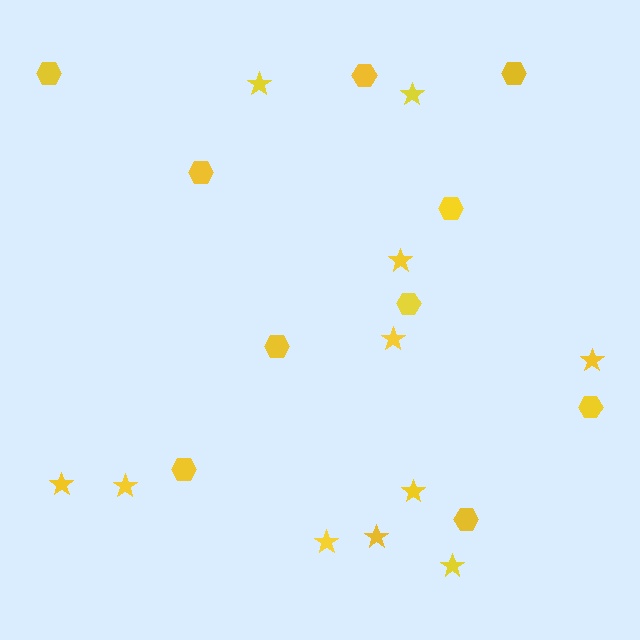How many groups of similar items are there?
There are 2 groups: one group of hexagons (10) and one group of stars (11).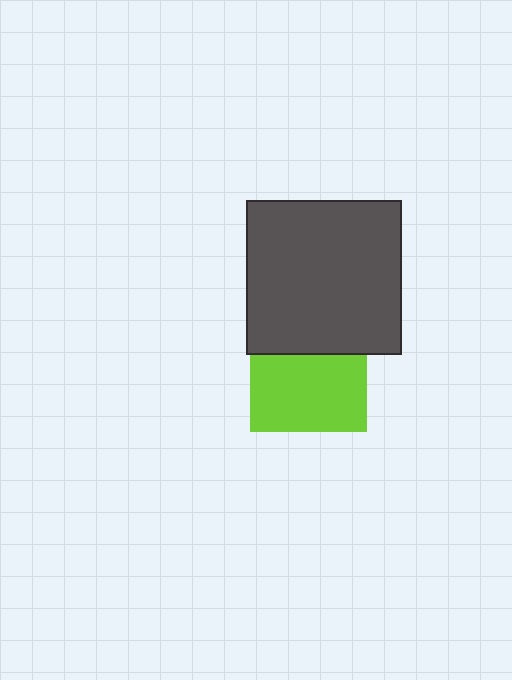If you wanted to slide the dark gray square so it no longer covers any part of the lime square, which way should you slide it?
Slide it up — that is the most direct way to separate the two shapes.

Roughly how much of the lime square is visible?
Most of it is visible (roughly 66%).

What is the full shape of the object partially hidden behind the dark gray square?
The partially hidden object is a lime square.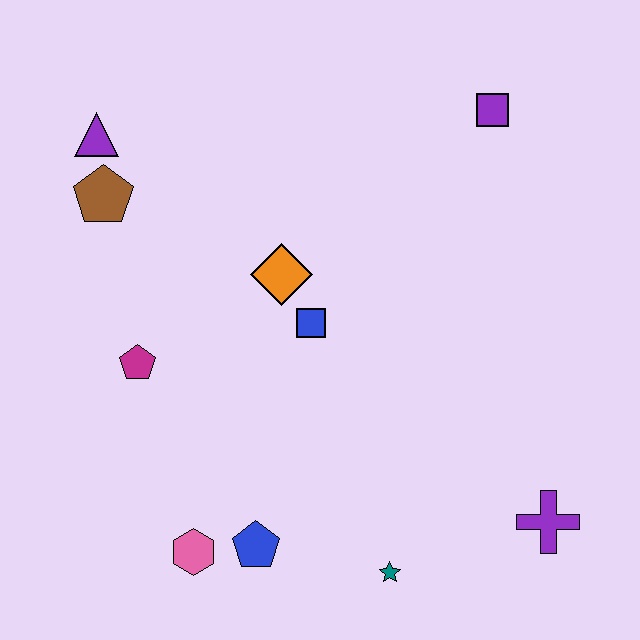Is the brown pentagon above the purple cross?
Yes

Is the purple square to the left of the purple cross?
Yes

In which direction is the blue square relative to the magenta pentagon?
The blue square is to the right of the magenta pentagon.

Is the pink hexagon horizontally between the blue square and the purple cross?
No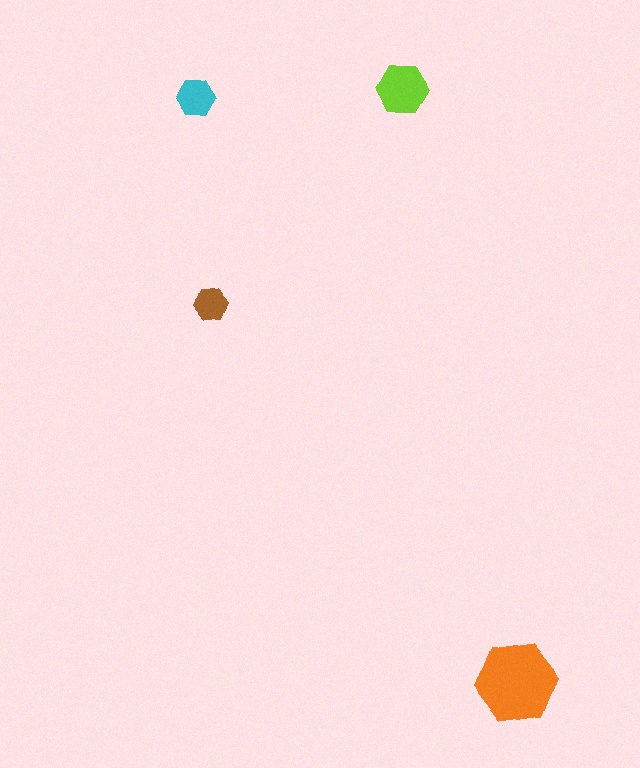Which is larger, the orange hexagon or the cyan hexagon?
The orange one.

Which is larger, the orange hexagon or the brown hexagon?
The orange one.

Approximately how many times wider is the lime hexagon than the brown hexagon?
About 1.5 times wider.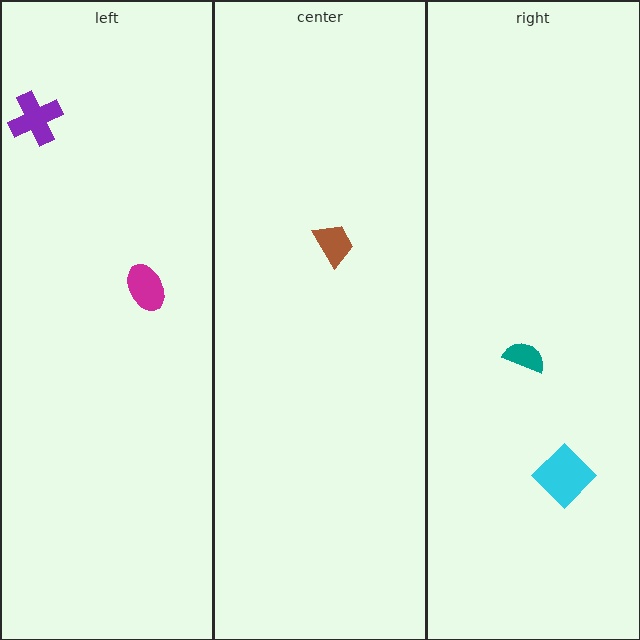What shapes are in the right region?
The teal semicircle, the cyan diamond.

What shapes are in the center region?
The brown trapezoid.